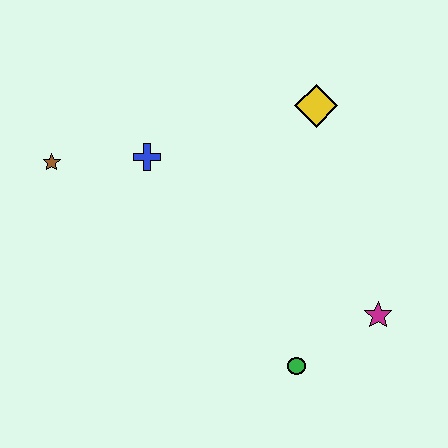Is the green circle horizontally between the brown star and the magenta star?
Yes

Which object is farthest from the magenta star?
The brown star is farthest from the magenta star.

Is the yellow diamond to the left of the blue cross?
No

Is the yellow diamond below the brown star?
No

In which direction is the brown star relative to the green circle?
The brown star is to the left of the green circle.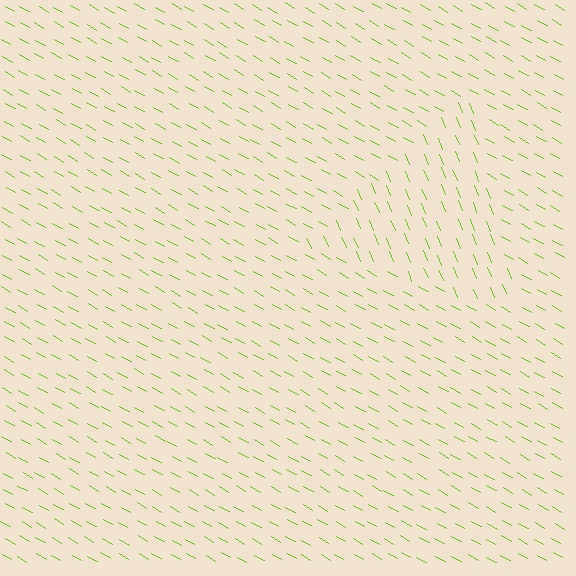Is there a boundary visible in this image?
Yes, there is a texture boundary formed by a change in line orientation.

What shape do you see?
I see a triangle.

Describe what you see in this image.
The image is filled with small lime line segments. A triangle region in the image has lines oriented differently from the surrounding lines, creating a visible texture boundary.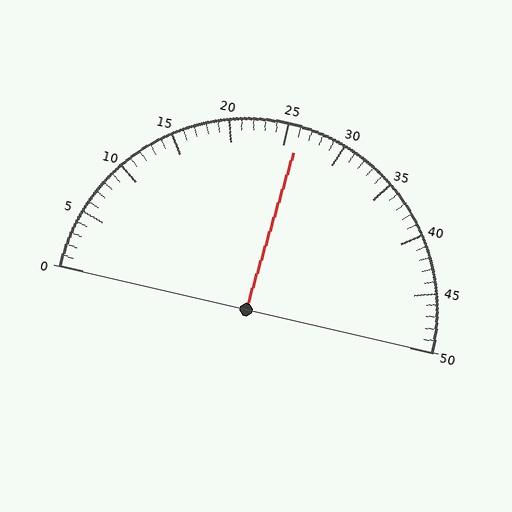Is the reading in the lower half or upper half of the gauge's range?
The reading is in the upper half of the range (0 to 50).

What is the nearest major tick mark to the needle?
The nearest major tick mark is 25.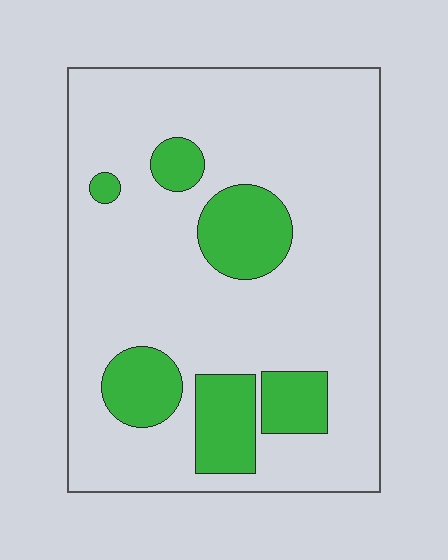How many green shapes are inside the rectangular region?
6.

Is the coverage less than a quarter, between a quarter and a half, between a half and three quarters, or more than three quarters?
Less than a quarter.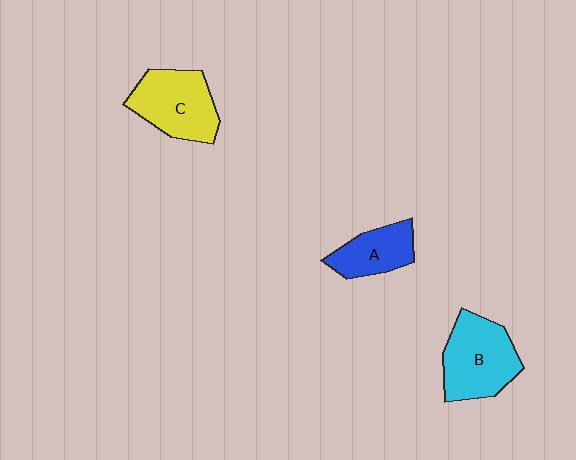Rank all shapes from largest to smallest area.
From largest to smallest: B (cyan), C (yellow), A (blue).